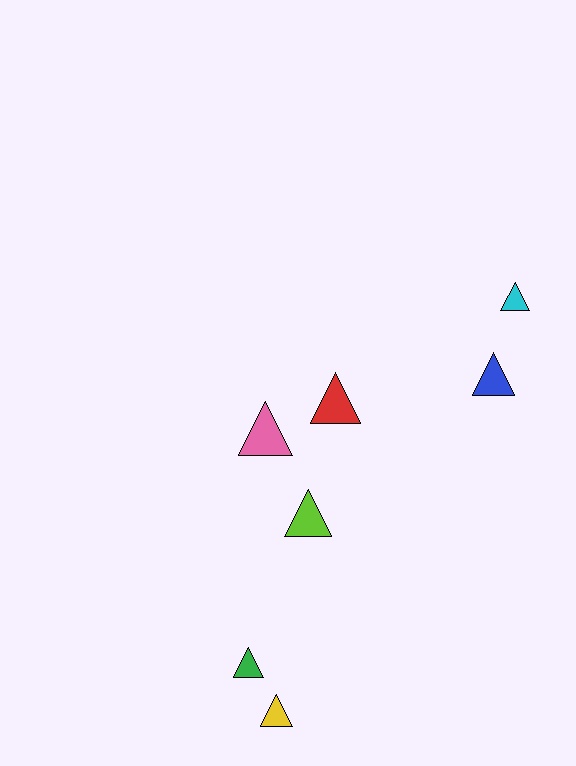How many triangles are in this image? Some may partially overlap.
There are 7 triangles.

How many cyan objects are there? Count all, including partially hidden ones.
There is 1 cyan object.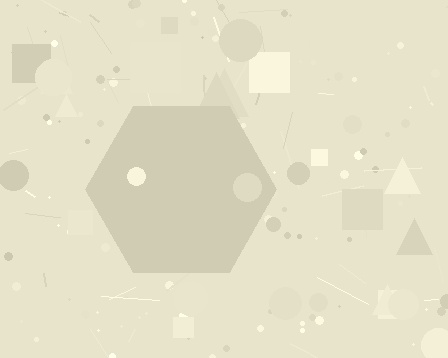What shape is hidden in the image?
A hexagon is hidden in the image.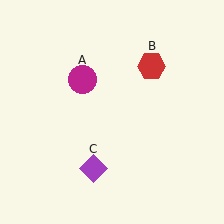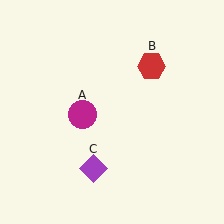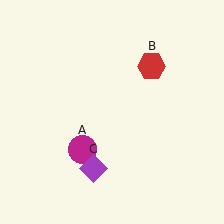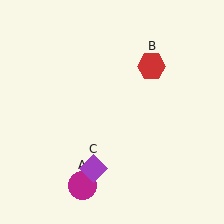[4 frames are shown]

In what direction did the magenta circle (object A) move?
The magenta circle (object A) moved down.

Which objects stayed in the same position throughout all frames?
Red hexagon (object B) and purple diamond (object C) remained stationary.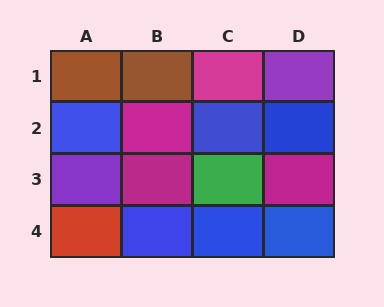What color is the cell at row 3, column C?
Green.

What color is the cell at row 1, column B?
Brown.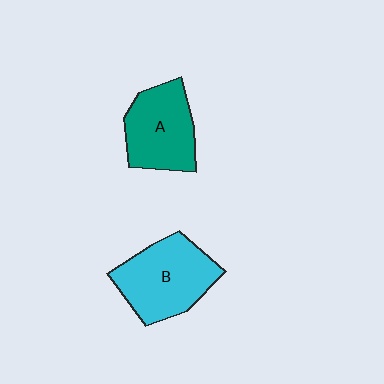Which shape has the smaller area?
Shape A (teal).